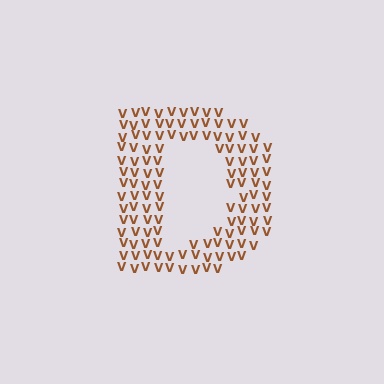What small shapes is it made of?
It is made of small letter V's.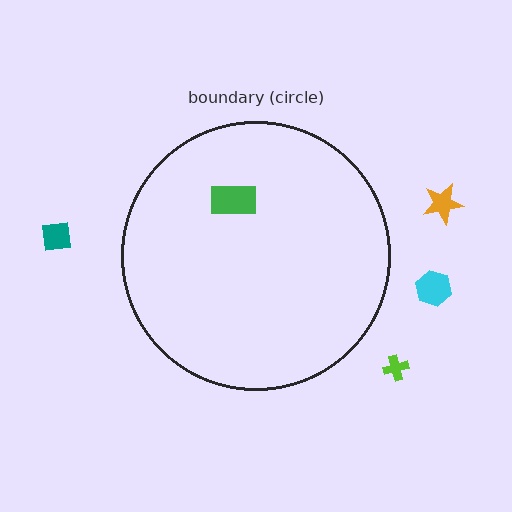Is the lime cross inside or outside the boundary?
Outside.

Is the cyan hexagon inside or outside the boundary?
Outside.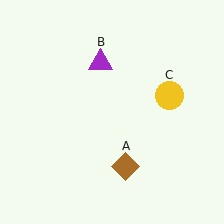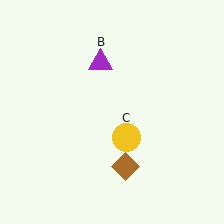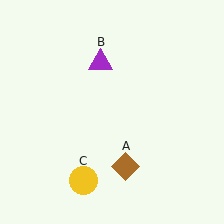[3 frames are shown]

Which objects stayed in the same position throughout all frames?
Brown diamond (object A) and purple triangle (object B) remained stationary.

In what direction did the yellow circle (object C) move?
The yellow circle (object C) moved down and to the left.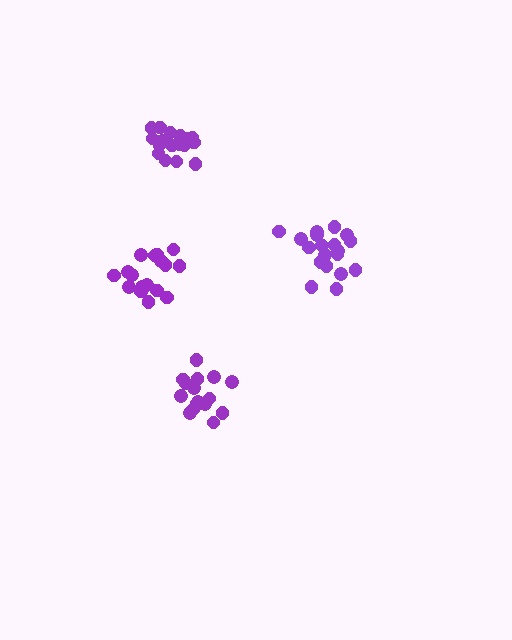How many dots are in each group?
Group 1: 20 dots, Group 2: 17 dots, Group 3: 19 dots, Group 4: 17 dots (73 total).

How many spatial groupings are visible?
There are 4 spatial groupings.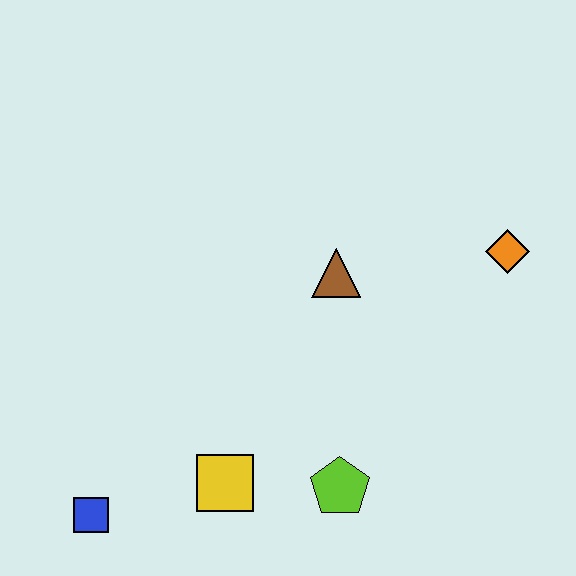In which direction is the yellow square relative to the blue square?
The yellow square is to the right of the blue square.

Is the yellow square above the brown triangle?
No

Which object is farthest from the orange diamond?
The blue square is farthest from the orange diamond.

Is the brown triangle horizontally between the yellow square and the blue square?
No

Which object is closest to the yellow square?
The lime pentagon is closest to the yellow square.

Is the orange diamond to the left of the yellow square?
No